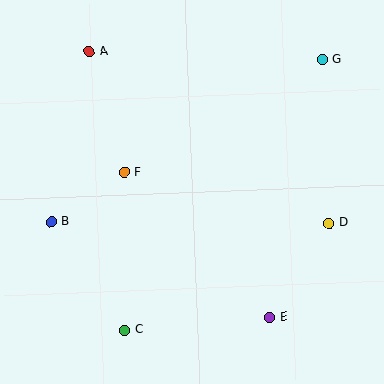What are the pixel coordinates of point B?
Point B is at (51, 222).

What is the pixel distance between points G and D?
The distance between G and D is 163 pixels.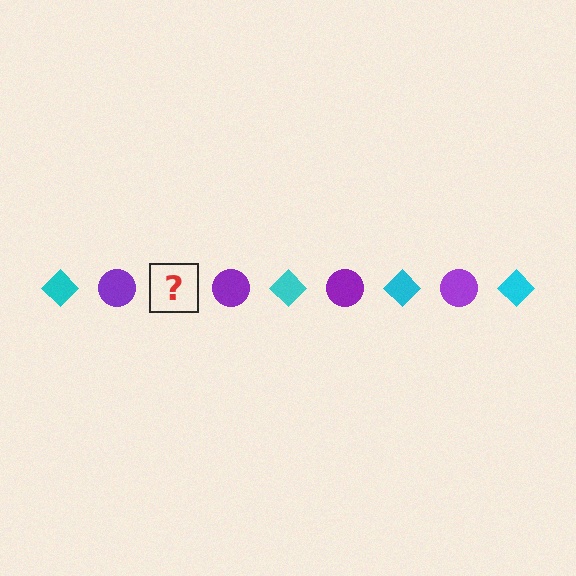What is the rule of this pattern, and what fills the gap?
The rule is that the pattern alternates between cyan diamond and purple circle. The gap should be filled with a cyan diamond.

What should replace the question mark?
The question mark should be replaced with a cyan diamond.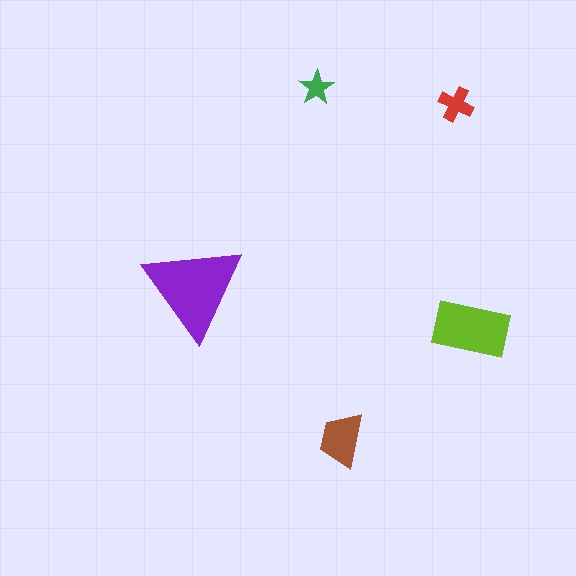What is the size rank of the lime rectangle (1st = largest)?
2nd.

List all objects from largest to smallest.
The purple triangle, the lime rectangle, the brown trapezoid, the red cross, the green star.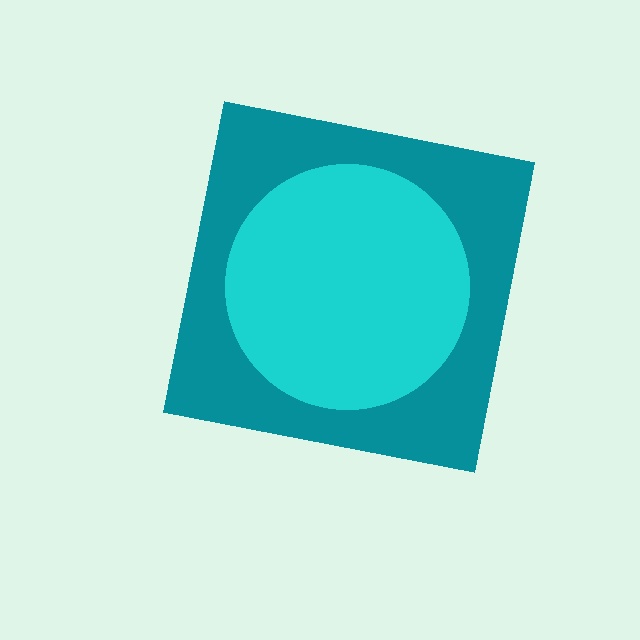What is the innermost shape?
The cyan circle.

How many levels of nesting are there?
2.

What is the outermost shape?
The teal square.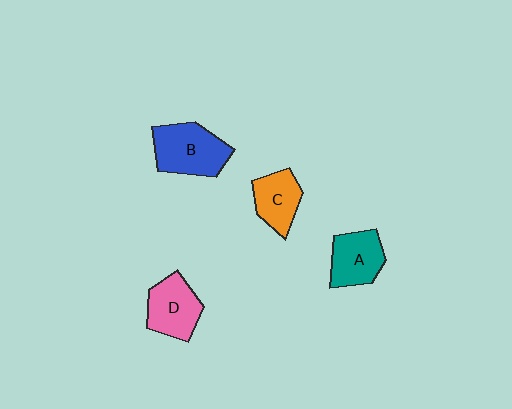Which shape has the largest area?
Shape B (blue).